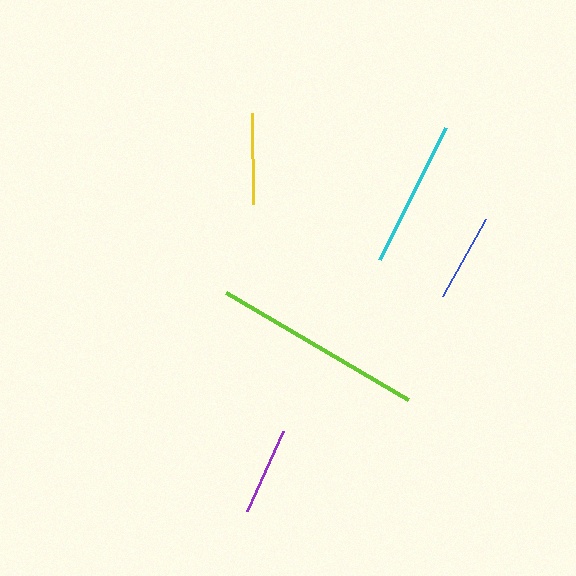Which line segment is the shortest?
The blue line is the shortest at approximately 88 pixels.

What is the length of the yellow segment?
The yellow segment is approximately 91 pixels long.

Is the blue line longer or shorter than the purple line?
The purple line is longer than the blue line.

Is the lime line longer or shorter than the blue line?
The lime line is longer than the blue line.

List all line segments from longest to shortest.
From longest to shortest: lime, cyan, yellow, purple, blue.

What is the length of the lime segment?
The lime segment is approximately 211 pixels long.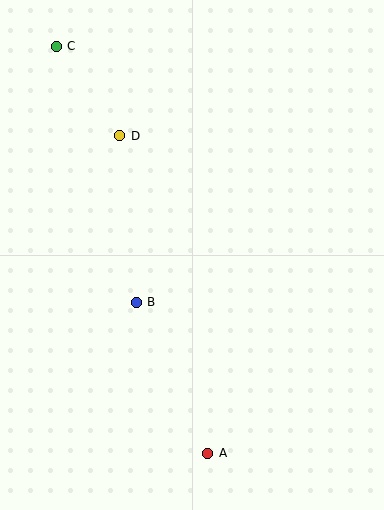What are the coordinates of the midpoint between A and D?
The midpoint between A and D is at (164, 295).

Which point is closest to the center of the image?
Point B at (136, 302) is closest to the center.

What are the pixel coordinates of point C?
Point C is at (56, 46).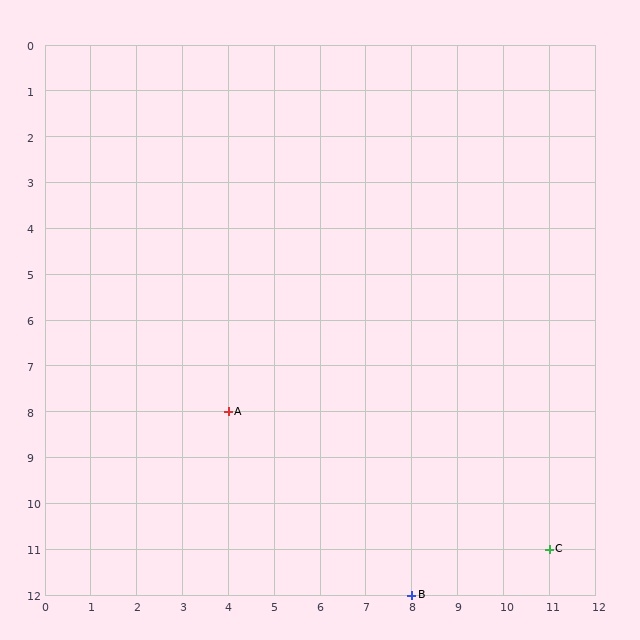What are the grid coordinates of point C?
Point C is at grid coordinates (11, 11).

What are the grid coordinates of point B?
Point B is at grid coordinates (8, 12).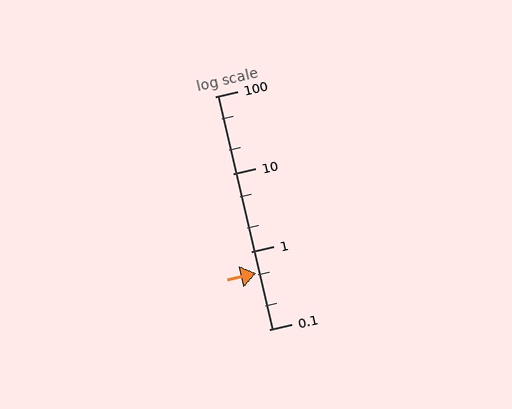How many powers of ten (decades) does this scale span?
The scale spans 3 decades, from 0.1 to 100.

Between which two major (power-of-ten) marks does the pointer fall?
The pointer is between 0.1 and 1.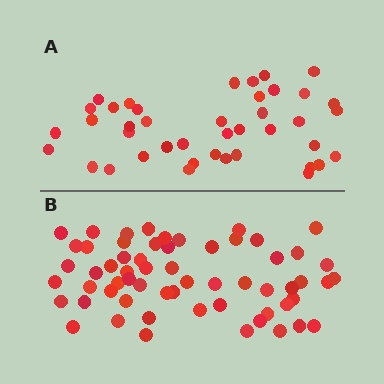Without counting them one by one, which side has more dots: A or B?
Region B (the bottom region) has more dots.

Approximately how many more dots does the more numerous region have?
Region B has approximately 20 more dots than region A.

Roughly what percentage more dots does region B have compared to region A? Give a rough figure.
About 45% more.